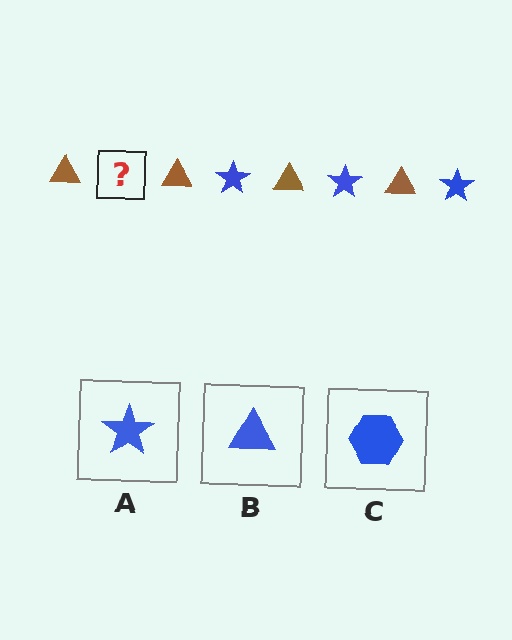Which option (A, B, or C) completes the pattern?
A.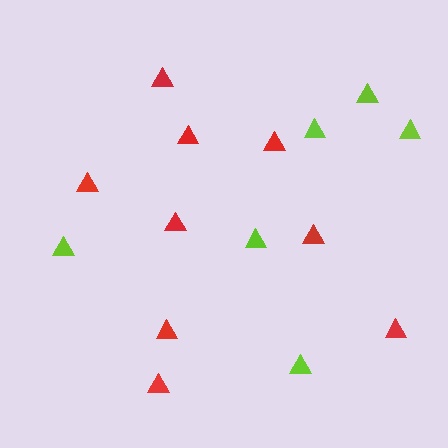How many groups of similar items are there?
There are 2 groups: one group of red triangles (9) and one group of lime triangles (6).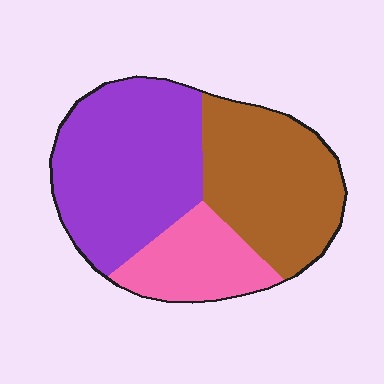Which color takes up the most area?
Purple, at roughly 45%.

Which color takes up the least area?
Pink, at roughly 20%.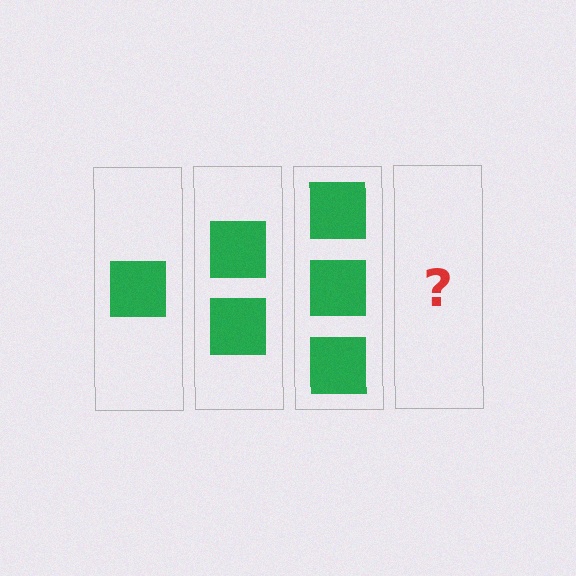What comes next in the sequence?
The next element should be 4 squares.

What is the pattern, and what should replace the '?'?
The pattern is that each step adds one more square. The '?' should be 4 squares.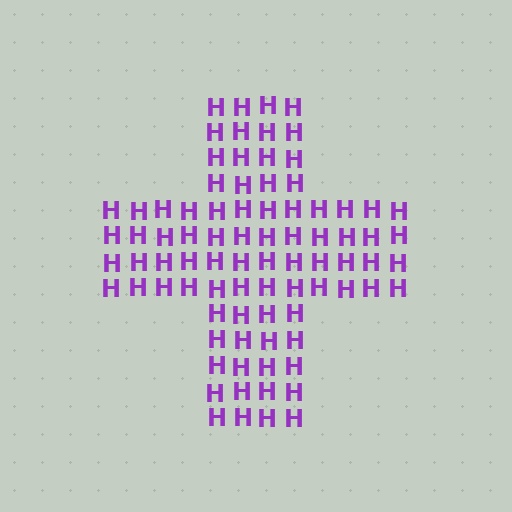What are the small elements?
The small elements are letter H's.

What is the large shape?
The large shape is a cross.